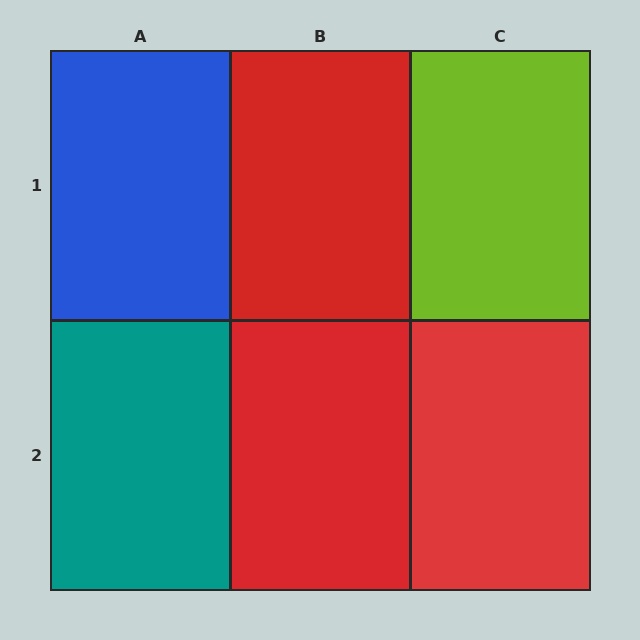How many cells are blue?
1 cell is blue.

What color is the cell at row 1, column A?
Blue.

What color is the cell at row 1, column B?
Red.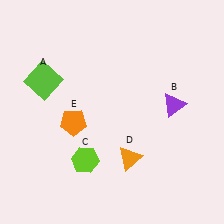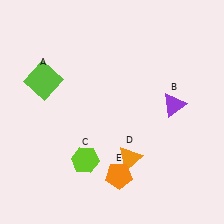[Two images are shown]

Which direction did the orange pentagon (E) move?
The orange pentagon (E) moved down.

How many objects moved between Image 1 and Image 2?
1 object moved between the two images.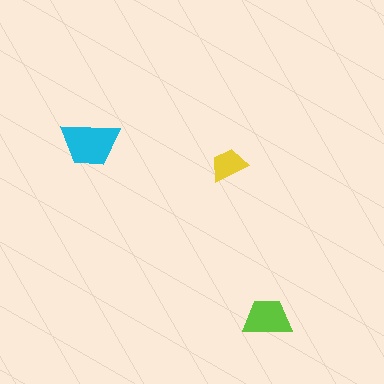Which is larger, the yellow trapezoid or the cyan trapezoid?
The cyan one.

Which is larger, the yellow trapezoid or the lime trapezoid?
The lime one.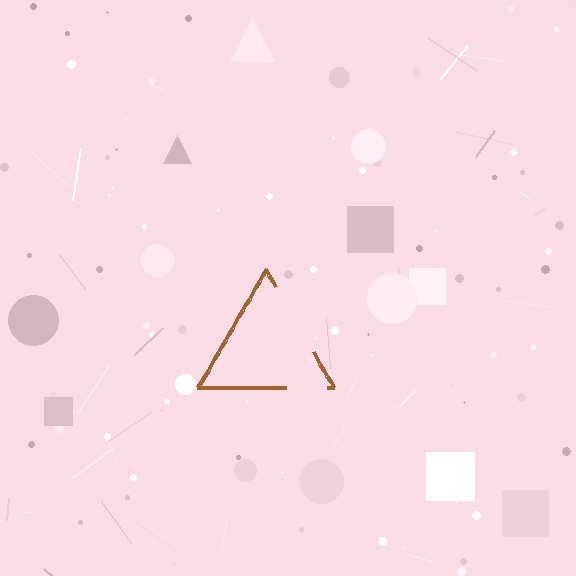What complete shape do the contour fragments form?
The contour fragments form a triangle.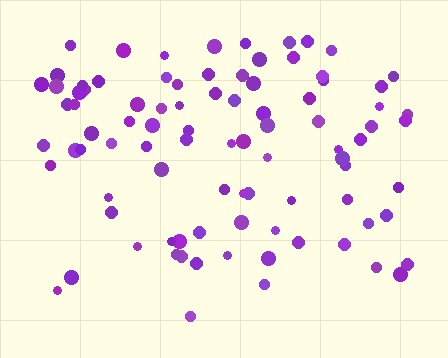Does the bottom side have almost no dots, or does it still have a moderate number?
Still a moderate number, just noticeably fewer than the top.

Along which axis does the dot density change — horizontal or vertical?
Vertical.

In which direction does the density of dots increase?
From bottom to top, with the top side densest.